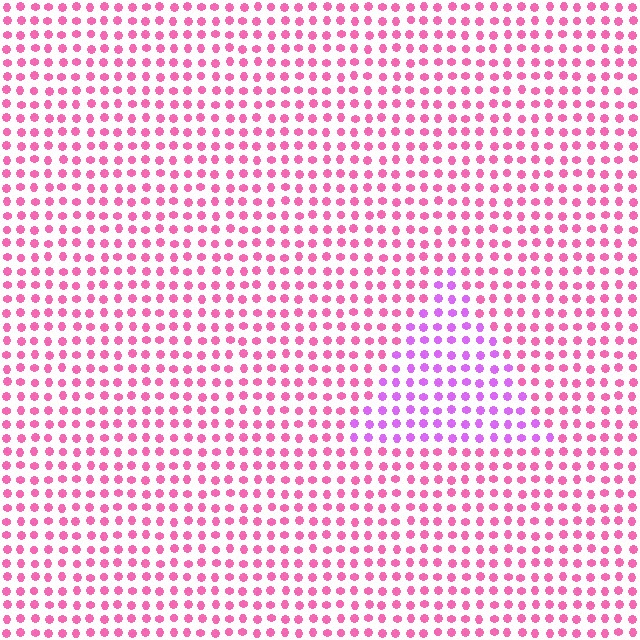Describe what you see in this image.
The image is filled with small pink elements in a uniform arrangement. A triangle-shaped region is visible where the elements are tinted to a slightly different hue, forming a subtle color boundary.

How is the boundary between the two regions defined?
The boundary is defined purely by a slight shift in hue (about 39 degrees). Spacing, size, and orientation are identical on both sides.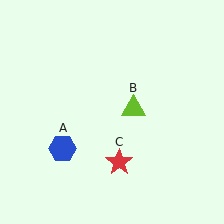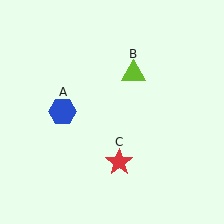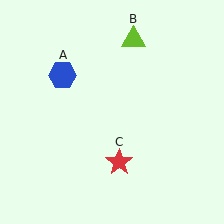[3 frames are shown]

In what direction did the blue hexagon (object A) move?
The blue hexagon (object A) moved up.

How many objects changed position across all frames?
2 objects changed position: blue hexagon (object A), lime triangle (object B).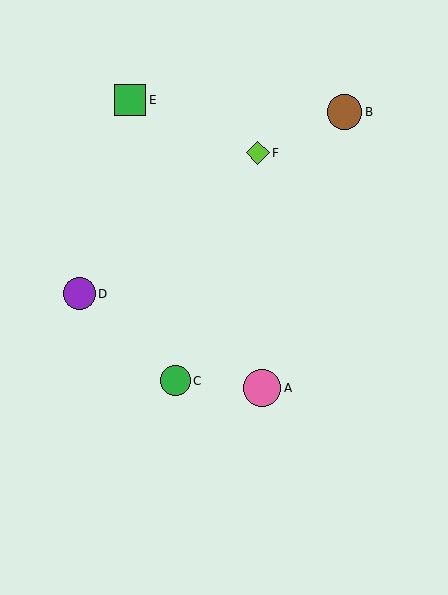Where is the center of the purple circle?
The center of the purple circle is at (80, 294).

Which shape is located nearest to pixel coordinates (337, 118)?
The brown circle (labeled B) at (345, 112) is nearest to that location.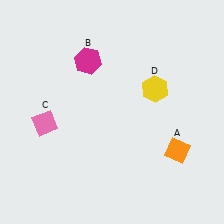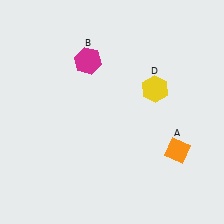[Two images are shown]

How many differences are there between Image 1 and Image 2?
There is 1 difference between the two images.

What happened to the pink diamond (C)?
The pink diamond (C) was removed in Image 2. It was in the bottom-left area of Image 1.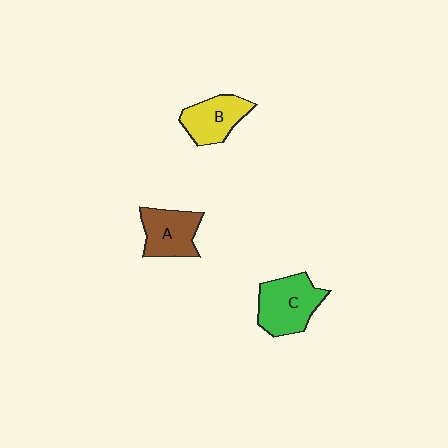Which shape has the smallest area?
Shape B (yellow).